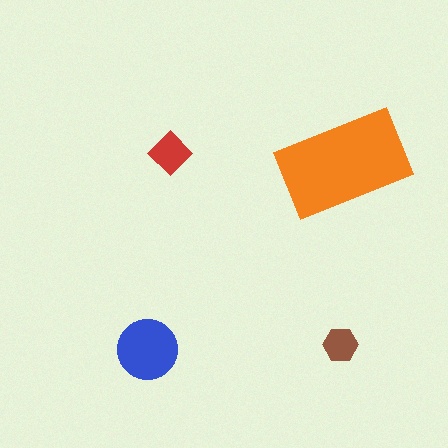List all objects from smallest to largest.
The brown hexagon, the red diamond, the blue circle, the orange rectangle.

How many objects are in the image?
There are 4 objects in the image.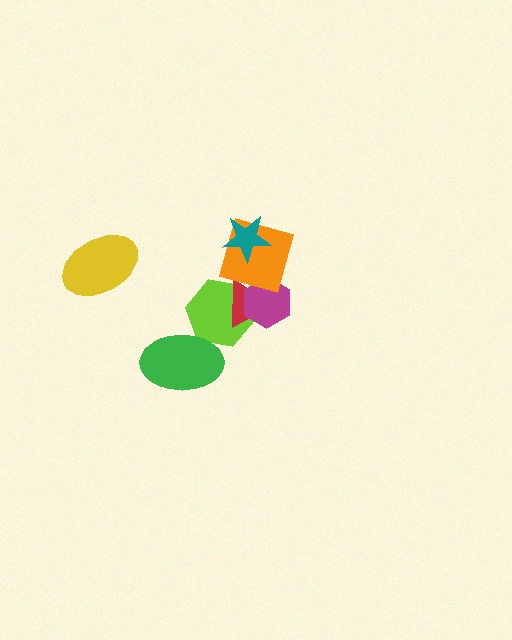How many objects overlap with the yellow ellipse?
0 objects overlap with the yellow ellipse.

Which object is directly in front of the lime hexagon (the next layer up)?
The red triangle is directly in front of the lime hexagon.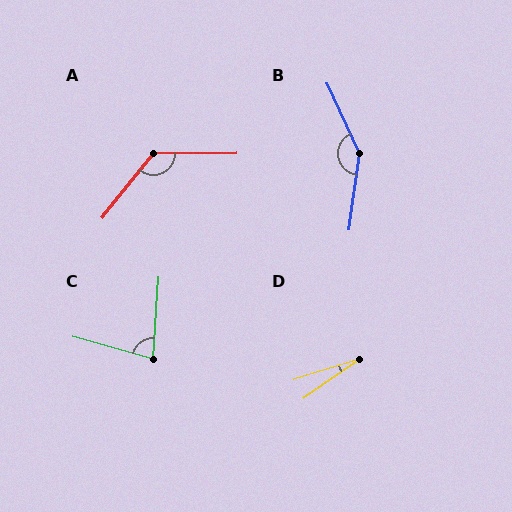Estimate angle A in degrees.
Approximately 129 degrees.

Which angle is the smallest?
D, at approximately 17 degrees.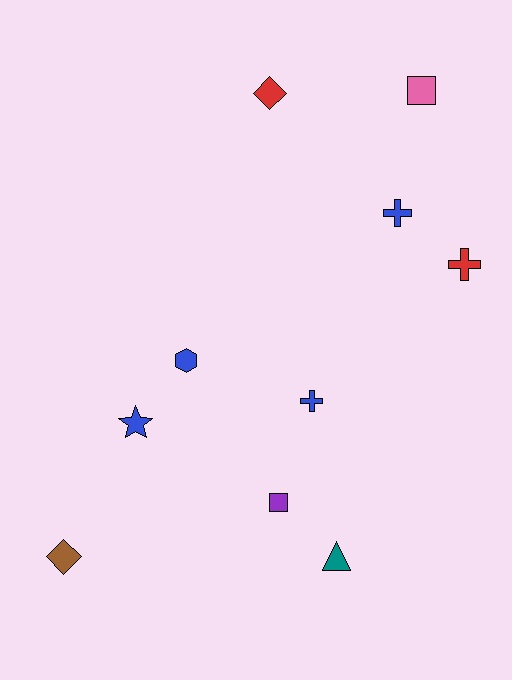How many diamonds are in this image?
There are 2 diamonds.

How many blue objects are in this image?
There are 4 blue objects.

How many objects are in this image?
There are 10 objects.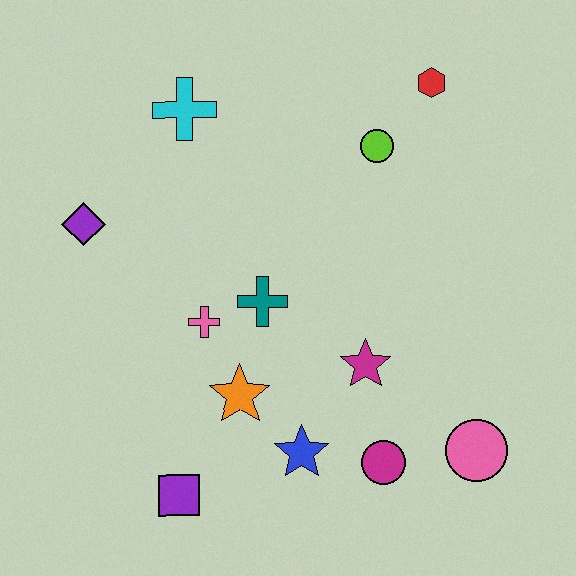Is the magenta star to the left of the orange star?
No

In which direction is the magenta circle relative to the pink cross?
The magenta circle is to the right of the pink cross.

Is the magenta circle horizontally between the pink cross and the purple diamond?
No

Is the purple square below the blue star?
Yes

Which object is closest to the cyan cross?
The purple diamond is closest to the cyan cross.